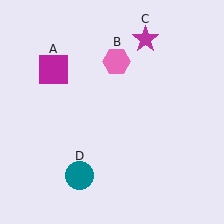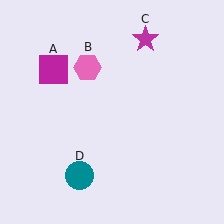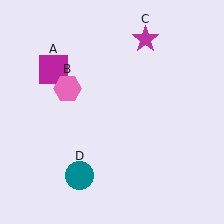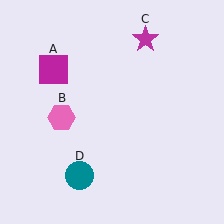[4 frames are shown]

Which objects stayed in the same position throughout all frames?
Magenta square (object A) and magenta star (object C) and teal circle (object D) remained stationary.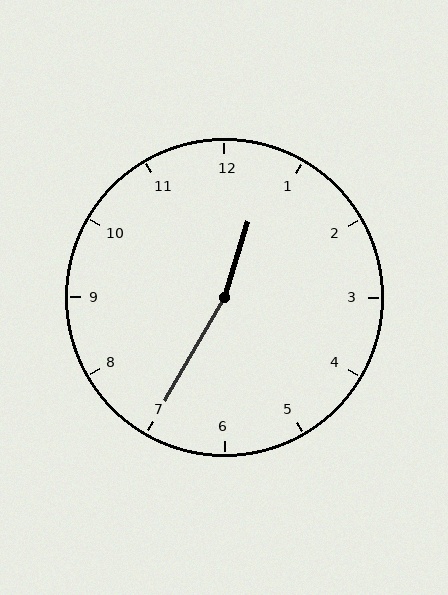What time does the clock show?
12:35.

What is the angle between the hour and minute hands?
Approximately 168 degrees.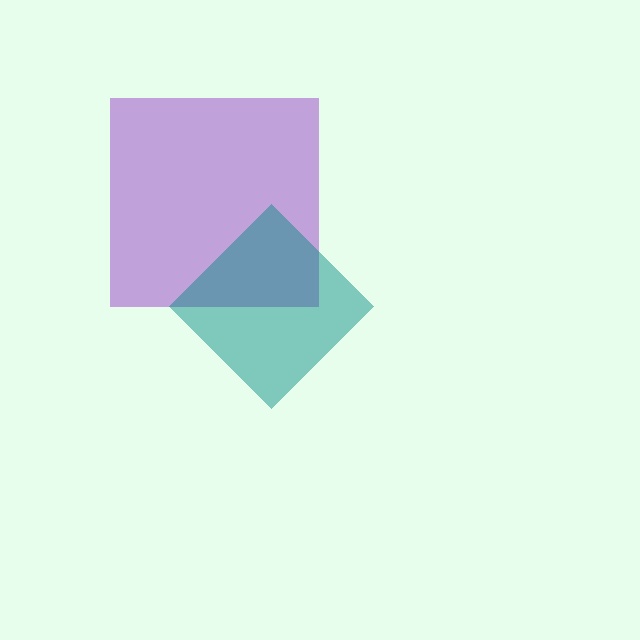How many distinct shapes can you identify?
There are 2 distinct shapes: a purple square, a teal diamond.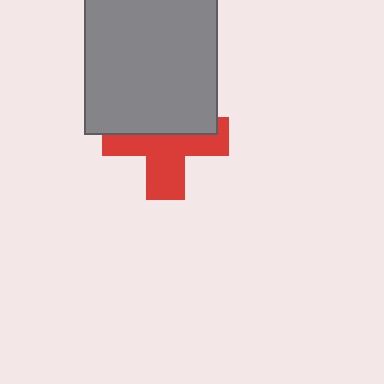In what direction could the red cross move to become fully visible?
The red cross could move down. That would shift it out from behind the gray rectangle entirely.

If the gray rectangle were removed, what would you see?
You would see the complete red cross.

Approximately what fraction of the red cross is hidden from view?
Roughly 46% of the red cross is hidden behind the gray rectangle.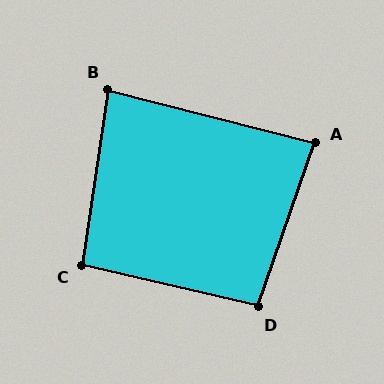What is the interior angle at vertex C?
Approximately 95 degrees (approximately right).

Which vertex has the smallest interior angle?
B, at approximately 84 degrees.